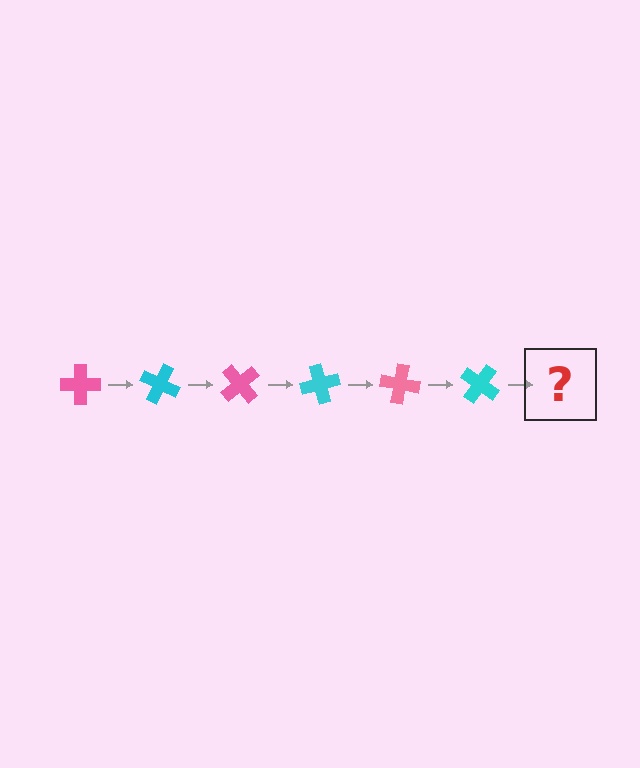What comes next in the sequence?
The next element should be a pink cross, rotated 150 degrees from the start.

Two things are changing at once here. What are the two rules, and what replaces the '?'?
The two rules are that it rotates 25 degrees each step and the color cycles through pink and cyan. The '?' should be a pink cross, rotated 150 degrees from the start.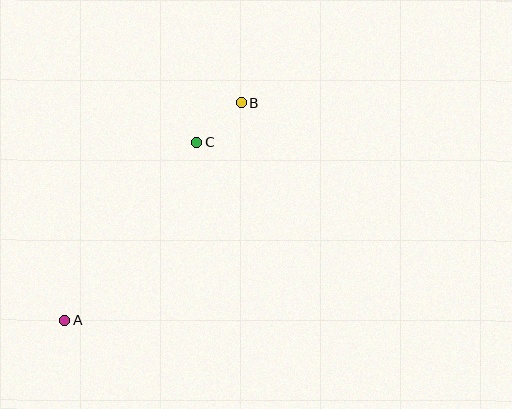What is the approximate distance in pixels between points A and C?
The distance between A and C is approximately 222 pixels.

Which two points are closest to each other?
Points B and C are closest to each other.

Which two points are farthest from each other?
Points A and B are farthest from each other.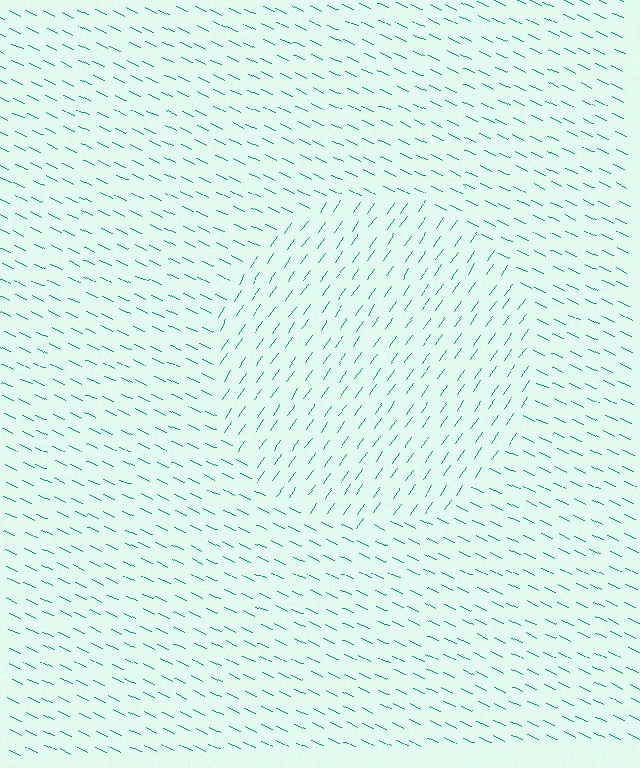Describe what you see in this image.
The image is filled with small teal line segments. A circle region in the image has lines oriented differently from the surrounding lines, creating a visible texture boundary.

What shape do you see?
I see a circle.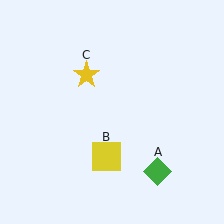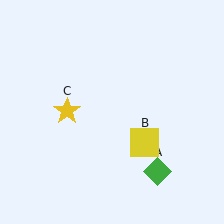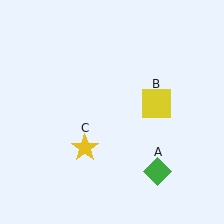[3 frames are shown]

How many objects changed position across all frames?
2 objects changed position: yellow square (object B), yellow star (object C).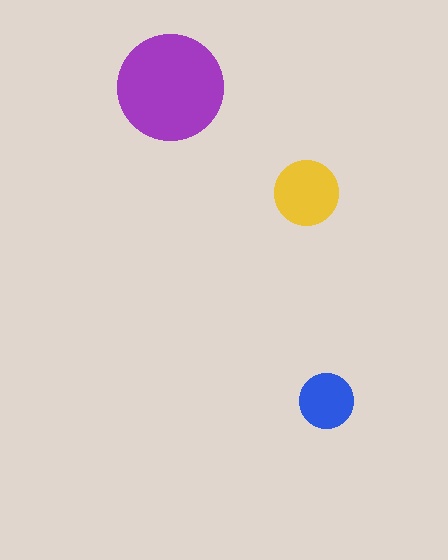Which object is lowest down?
The blue circle is bottommost.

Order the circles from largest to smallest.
the purple one, the yellow one, the blue one.